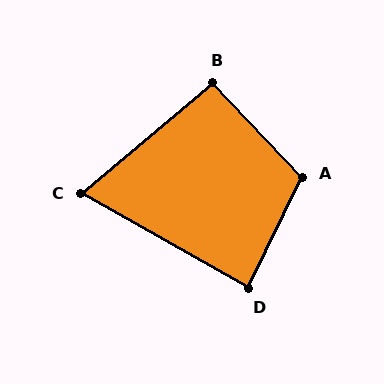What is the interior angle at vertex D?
Approximately 87 degrees (approximately right).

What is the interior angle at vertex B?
Approximately 93 degrees (approximately right).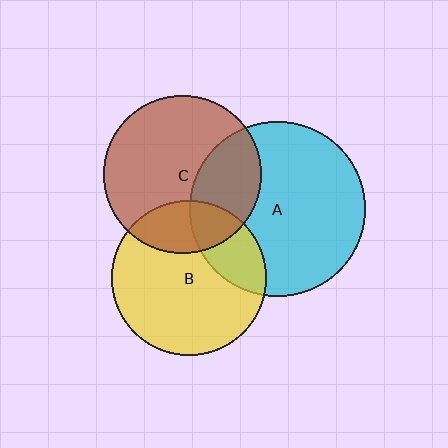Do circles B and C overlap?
Yes.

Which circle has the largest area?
Circle A (cyan).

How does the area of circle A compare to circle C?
Approximately 1.2 times.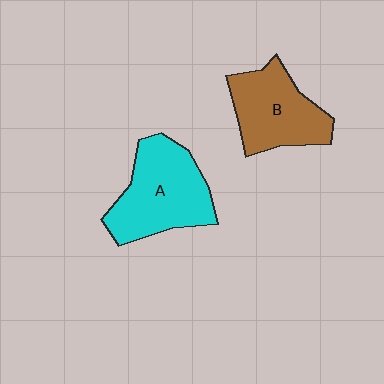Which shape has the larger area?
Shape A (cyan).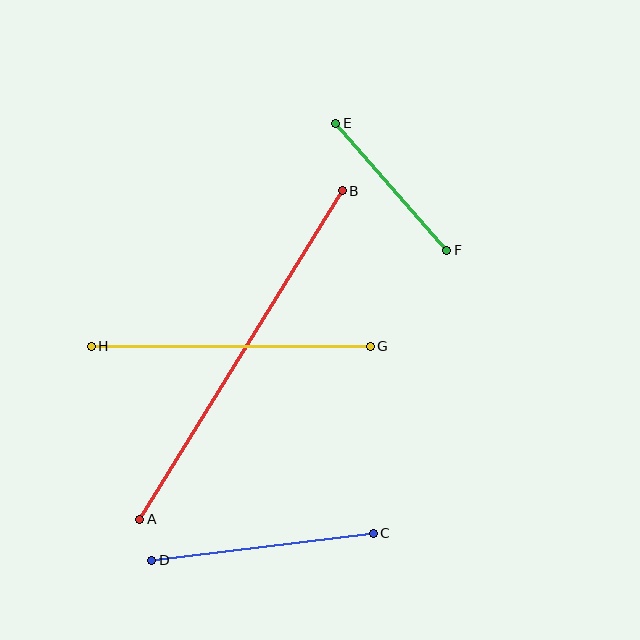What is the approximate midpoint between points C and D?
The midpoint is at approximately (263, 547) pixels.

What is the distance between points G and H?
The distance is approximately 279 pixels.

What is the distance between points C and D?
The distance is approximately 223 pixels.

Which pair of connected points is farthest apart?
Points A and B are farthest apart.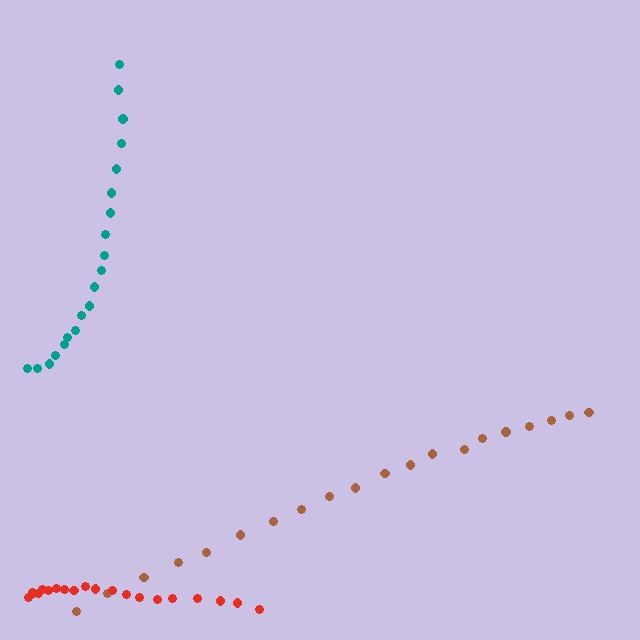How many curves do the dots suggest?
There are 3 distinct paths.